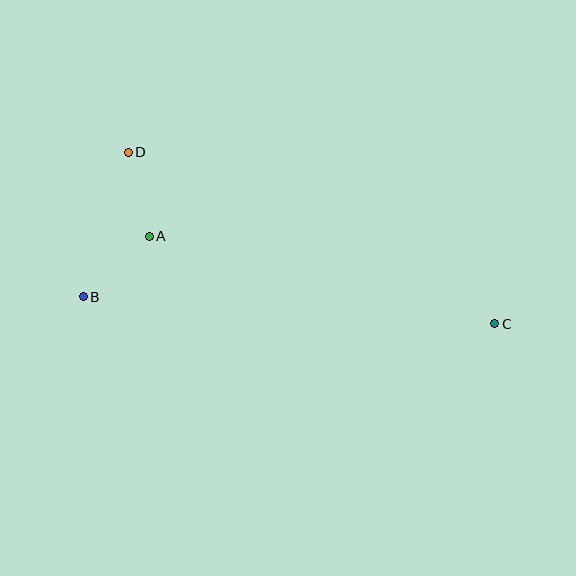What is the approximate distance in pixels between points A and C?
The distance between A and C is approximately 356 pixels.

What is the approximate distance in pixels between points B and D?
The distance between B and D is approximately 151 pixels.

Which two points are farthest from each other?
Points B and C are farthest from each other.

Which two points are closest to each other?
Points A and D are closest to each other.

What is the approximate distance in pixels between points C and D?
The distance between C and D is approximately 404 pixels.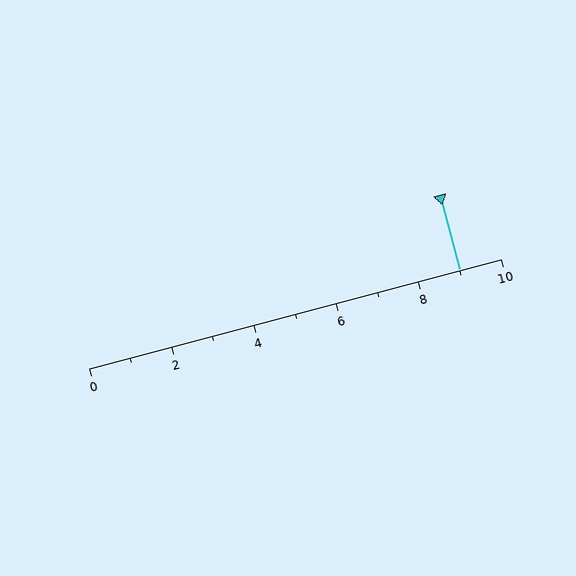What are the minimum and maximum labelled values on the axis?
The axis runs from 0 to 10.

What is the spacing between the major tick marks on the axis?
The major ticks are spaced 2 apart.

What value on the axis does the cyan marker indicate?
The marker indicates approximately 9.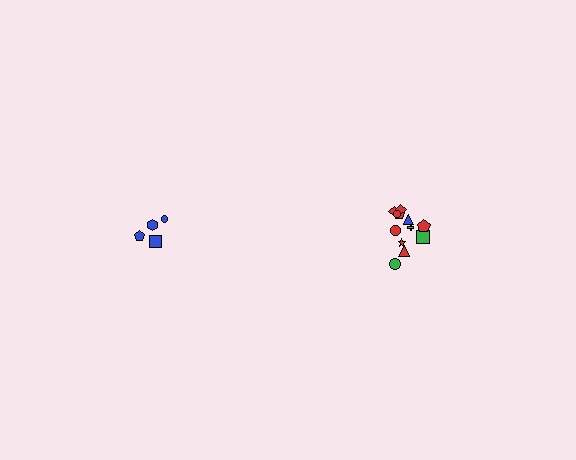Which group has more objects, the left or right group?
The right group.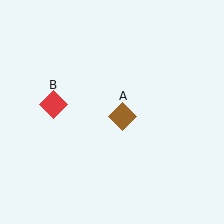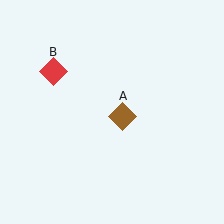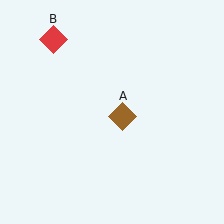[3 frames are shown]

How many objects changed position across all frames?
1 object changed position: red diamond (object B).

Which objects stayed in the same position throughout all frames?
Brown diamond (object A) remained stationary.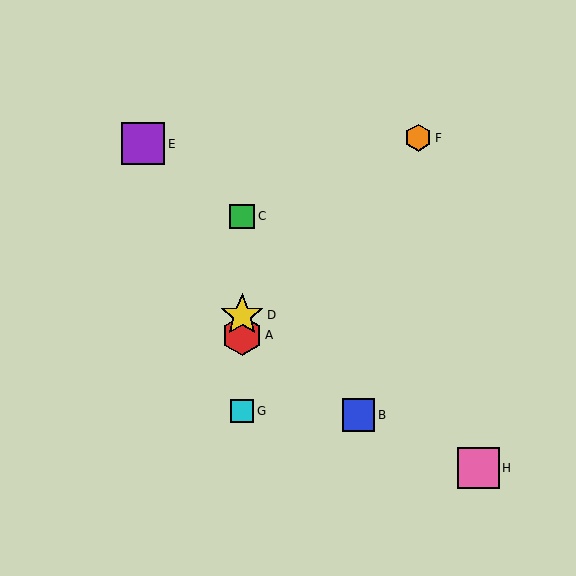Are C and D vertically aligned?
Yes, both are at x≈242.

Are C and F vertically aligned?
No, C is at x≈242 and F is at x≈418.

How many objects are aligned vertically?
4 objects (A, C, D, G) are aligned vertically.